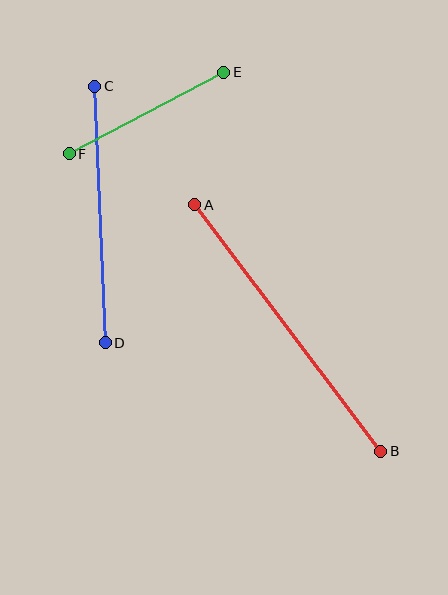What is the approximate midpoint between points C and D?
The midpoint is at approximately (100, 214) pixels.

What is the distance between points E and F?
The distance is approximately 174 pixels.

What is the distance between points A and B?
The distance is approximately 309 pixels.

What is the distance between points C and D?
The distance is approximately 257 pixels.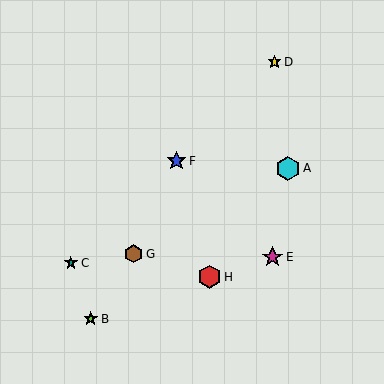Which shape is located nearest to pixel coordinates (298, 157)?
The cyan hexagon (labeled A) at (288, 168) is nearest to that location.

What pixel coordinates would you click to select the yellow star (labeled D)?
Click at (274, 62) to select the yellow star D.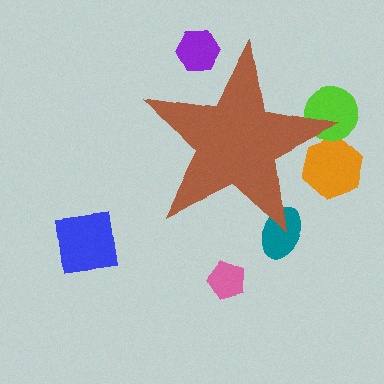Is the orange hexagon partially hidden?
Yes, the orange hexagon is partially hidden behind the brown star.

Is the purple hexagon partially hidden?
Yes, the purple hexagon is partially hidden behind the brown star.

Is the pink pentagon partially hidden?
No, the pink pentagon is fully visible.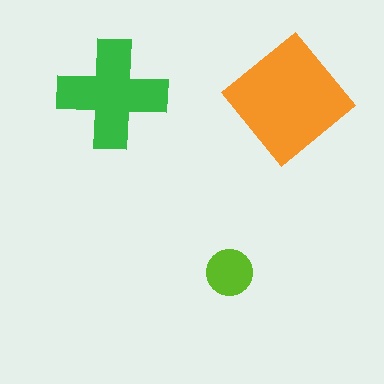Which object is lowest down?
The lime circle is bottommost.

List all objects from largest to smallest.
The orange diamond, the green cross, the lime circle.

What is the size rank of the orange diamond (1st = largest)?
1st.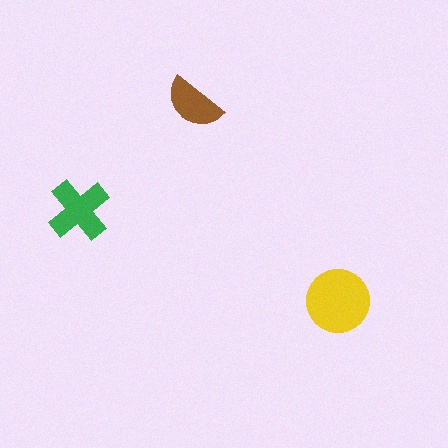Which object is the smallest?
The brown semicircle.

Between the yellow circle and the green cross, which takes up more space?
The yellow circle.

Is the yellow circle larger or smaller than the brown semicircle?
Larger.